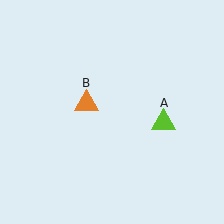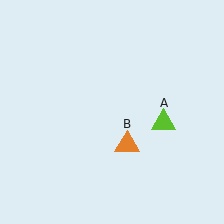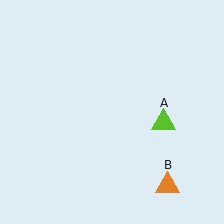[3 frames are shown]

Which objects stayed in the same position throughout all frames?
Lime triangle (object A) remained stationary.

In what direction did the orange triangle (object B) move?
The orange triangle (object B) moved down and to the right.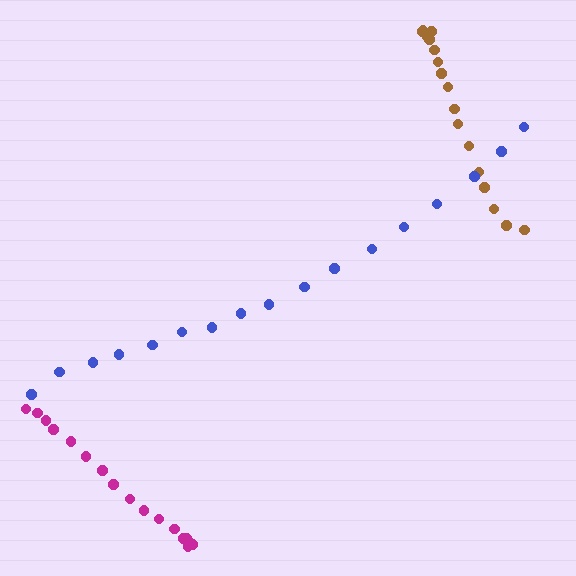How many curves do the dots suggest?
There are 3 distinct paths.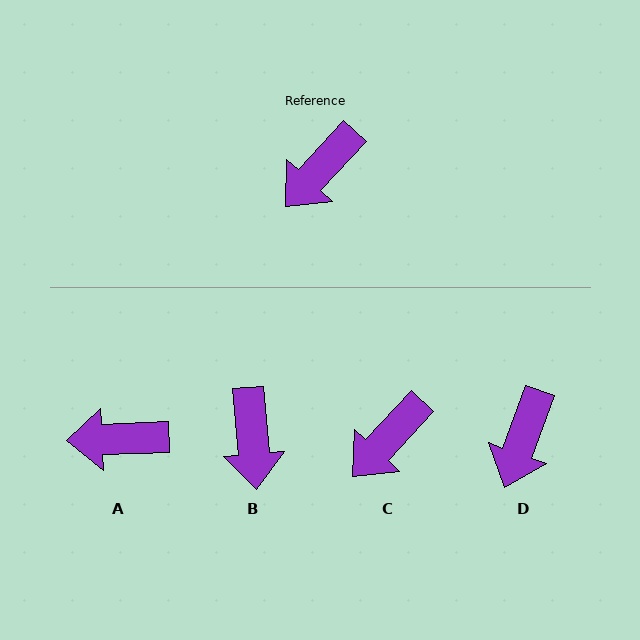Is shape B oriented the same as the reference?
No, it is off by about 48 degrees.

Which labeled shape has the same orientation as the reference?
C.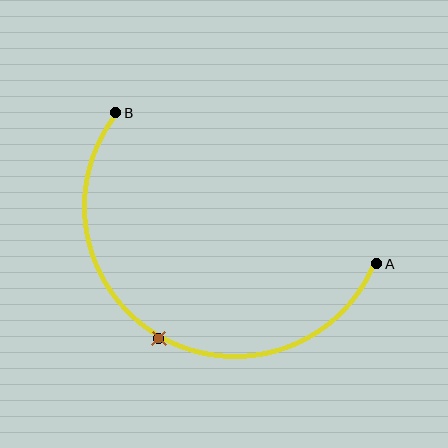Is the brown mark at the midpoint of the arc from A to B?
Yes. The brown mark lies on the arc at equal arc-length from both A and B — it is the arc midpoint.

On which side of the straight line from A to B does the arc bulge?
The arc bulges below the straight line connecting A and B.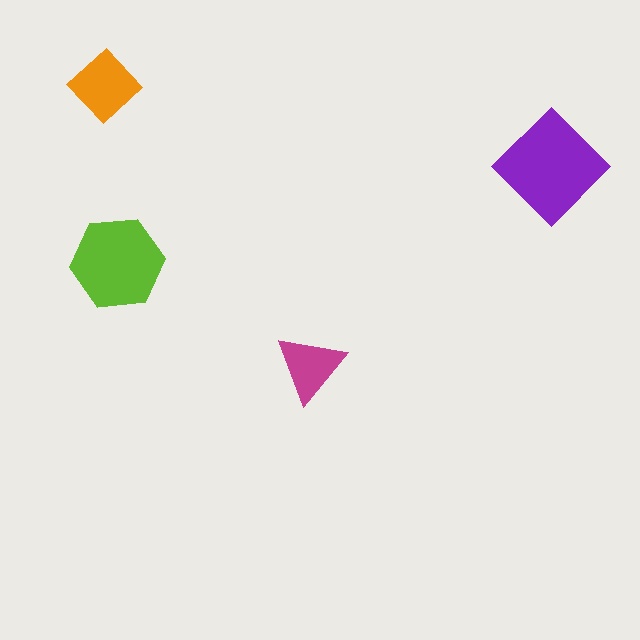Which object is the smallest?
The magenta triangle.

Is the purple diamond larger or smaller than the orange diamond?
Larger.